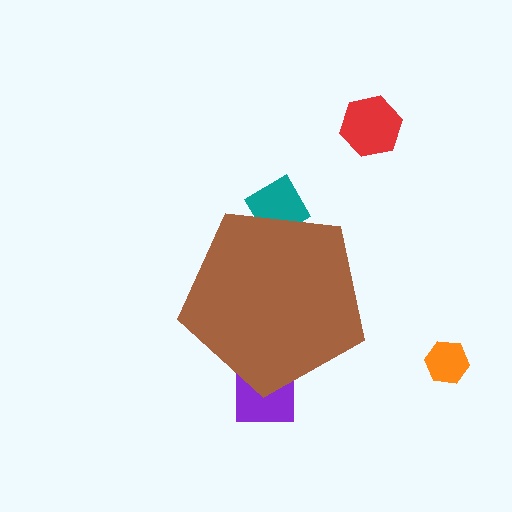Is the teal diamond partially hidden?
Yes, the teal diamond is partially hidden behind the brown pentagon.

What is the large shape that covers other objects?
A brown pentagon.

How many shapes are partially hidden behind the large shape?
2 shapes are partially hidden.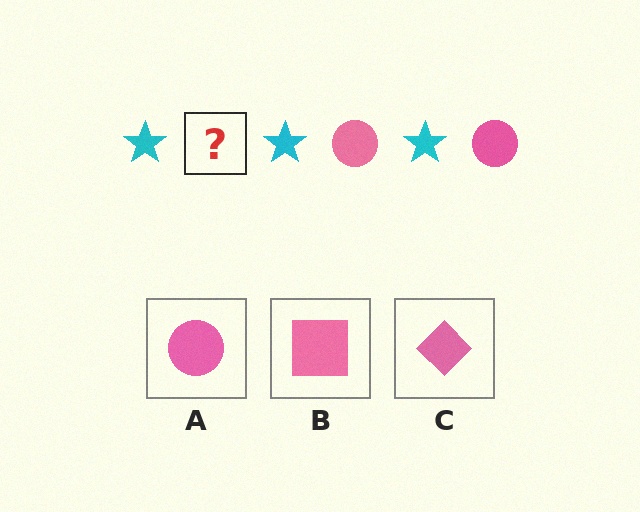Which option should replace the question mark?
Option A.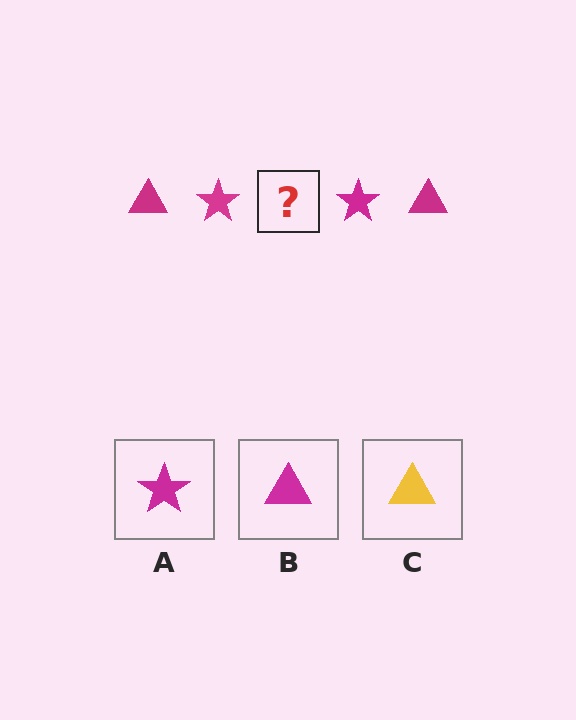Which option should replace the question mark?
Option B.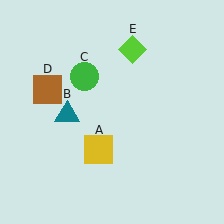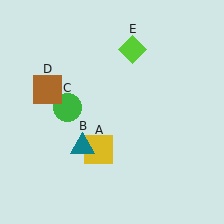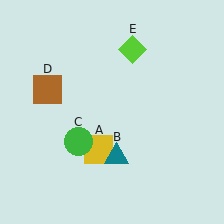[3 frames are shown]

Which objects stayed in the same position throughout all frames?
Yellow square (object A) and brown square (object D) and lime diamond (object E) remained stationary.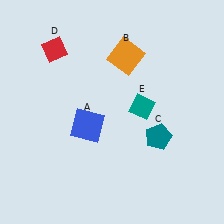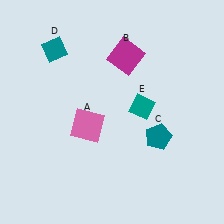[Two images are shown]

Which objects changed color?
A changed from blue to pink. B changed from orange to magenta. D changed from red to teal.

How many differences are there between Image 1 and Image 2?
There are 3 differences between the two images.